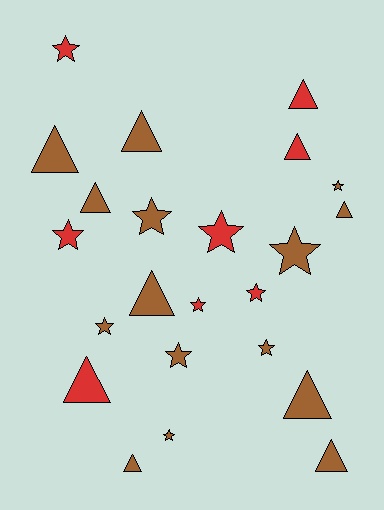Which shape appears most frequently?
Star, with 12 objects.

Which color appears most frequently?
Brown, with 15 objects.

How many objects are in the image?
There are 23 objects.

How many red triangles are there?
There are 3 red triangles.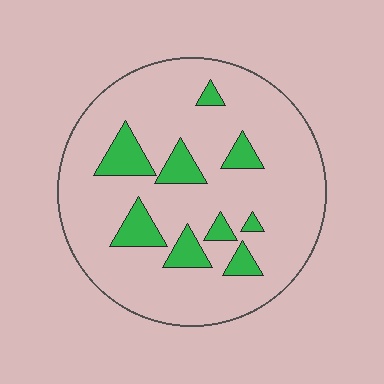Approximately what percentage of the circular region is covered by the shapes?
Approximately 15%.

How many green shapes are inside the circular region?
9.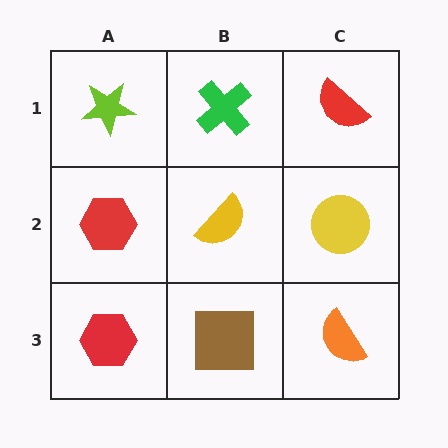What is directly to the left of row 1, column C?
A green cross.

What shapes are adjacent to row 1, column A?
A red hexagon (row 2, column A), a green cross (row 1, column B).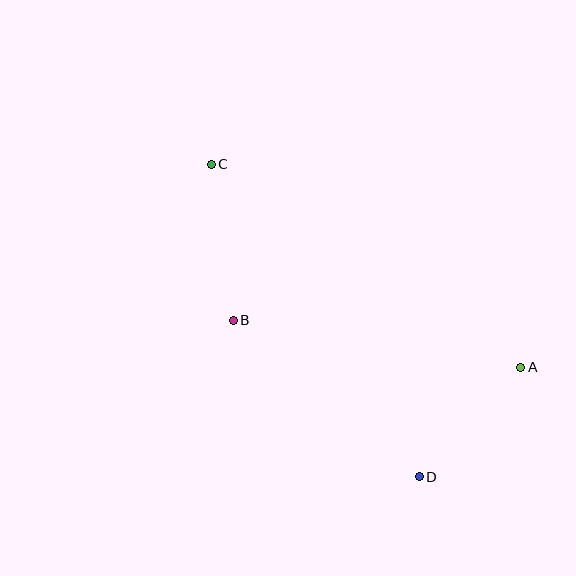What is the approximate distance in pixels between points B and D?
The distance between B and D is approximately 243 pixels.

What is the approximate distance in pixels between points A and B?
The distance between A and B is approximately 291 pixels.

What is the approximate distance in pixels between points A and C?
The distance between A and C is approximately 370 pixels.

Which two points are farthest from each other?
Points C and D are farthest from each other.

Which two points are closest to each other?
Points A and D are closest to each other.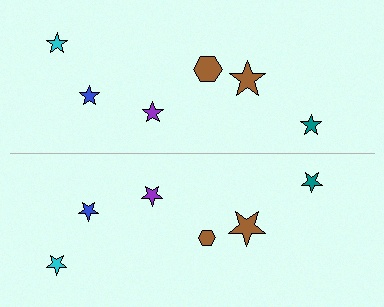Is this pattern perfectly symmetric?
No, the pattern is not perfectly symmetric. The brown hexagon on the bottom side has a different size than its mirror counterpart.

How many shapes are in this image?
There are 12 shapes in this image.